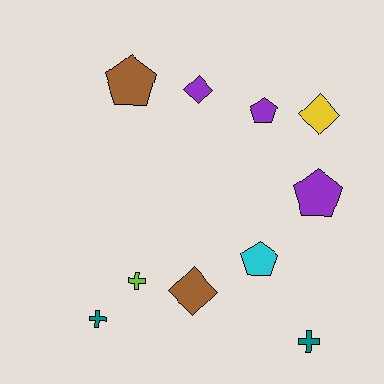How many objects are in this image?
There are 10 objects.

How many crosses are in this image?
There are 3 crosses.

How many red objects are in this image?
There are no red objects.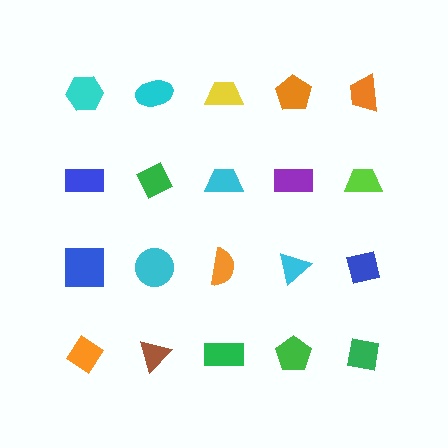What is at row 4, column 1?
An orange diamond.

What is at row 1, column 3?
A yellow trapezoid.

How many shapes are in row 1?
5 shapes.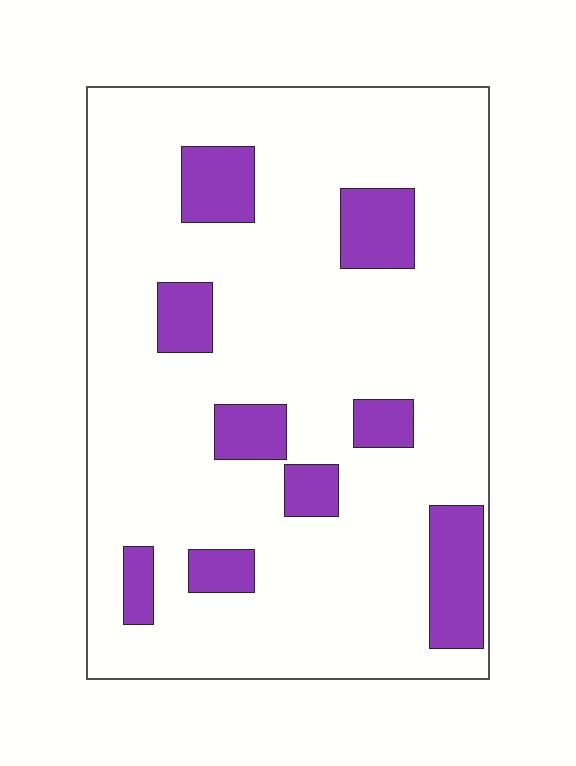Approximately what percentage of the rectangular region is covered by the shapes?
Approximately 15%.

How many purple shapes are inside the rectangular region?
9.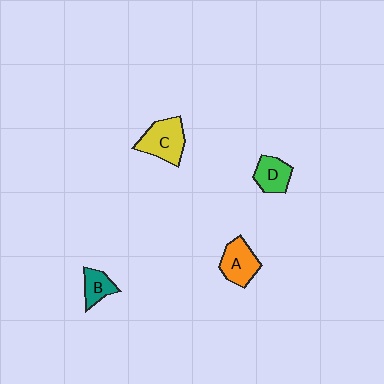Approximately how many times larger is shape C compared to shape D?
Approximately 1.4 times.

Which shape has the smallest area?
Shape B (teal).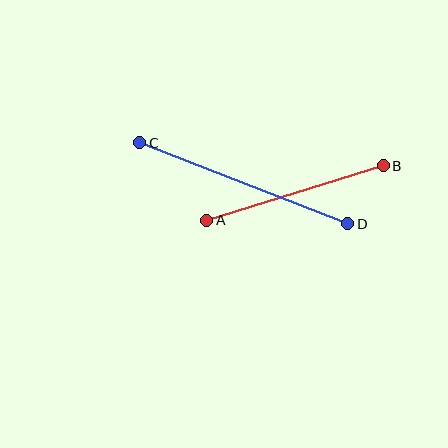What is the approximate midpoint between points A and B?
The midpoint is at approximately (295, 193) pixels.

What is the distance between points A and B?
The distance is approximately 185 pixels.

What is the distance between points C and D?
The distance is approximately 223 pixels.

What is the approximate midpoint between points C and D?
The midpoint is at approximately (244, 183) pixels.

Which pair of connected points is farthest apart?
Points C and D are farthest apart.